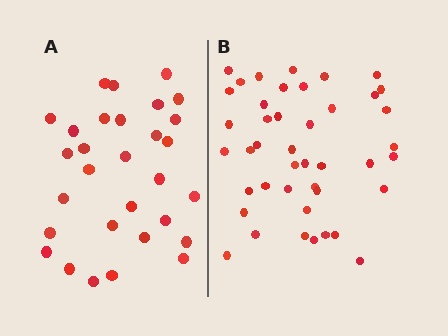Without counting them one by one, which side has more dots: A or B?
Region B (the right region) has more dots.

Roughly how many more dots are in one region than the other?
Region B has approximately 15 more dots than region A.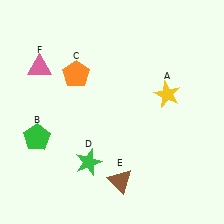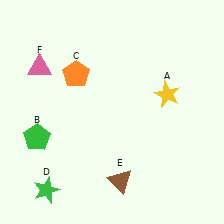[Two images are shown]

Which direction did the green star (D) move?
The green star (D) moved left.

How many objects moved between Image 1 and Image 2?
1 object moved between the two images.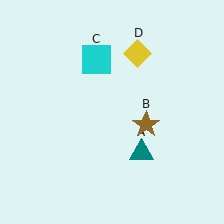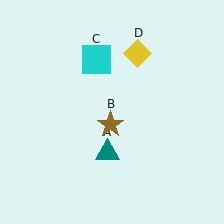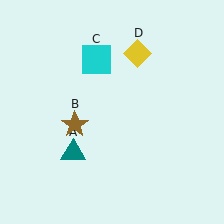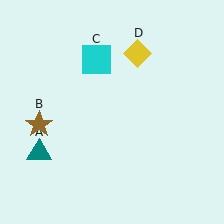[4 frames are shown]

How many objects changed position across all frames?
2 objects changed position: teal triangle (object A), brown star (object B).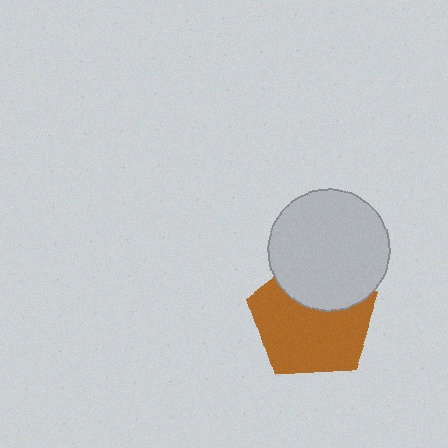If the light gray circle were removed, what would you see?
You would see the complete brown pentagon.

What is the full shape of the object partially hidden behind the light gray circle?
The partially hidden object is a brown pentagon.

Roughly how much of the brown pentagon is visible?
Most of it is visible (roughly 68%).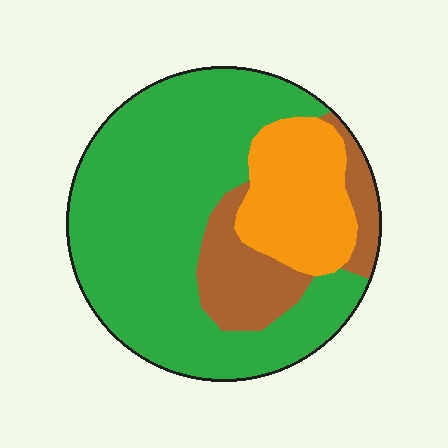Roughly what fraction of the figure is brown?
Brown covers roughly 15% of the figure.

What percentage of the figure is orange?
Orange takes up about one fifth (1/5) of the figure.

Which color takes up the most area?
Green, at roughly 65%.